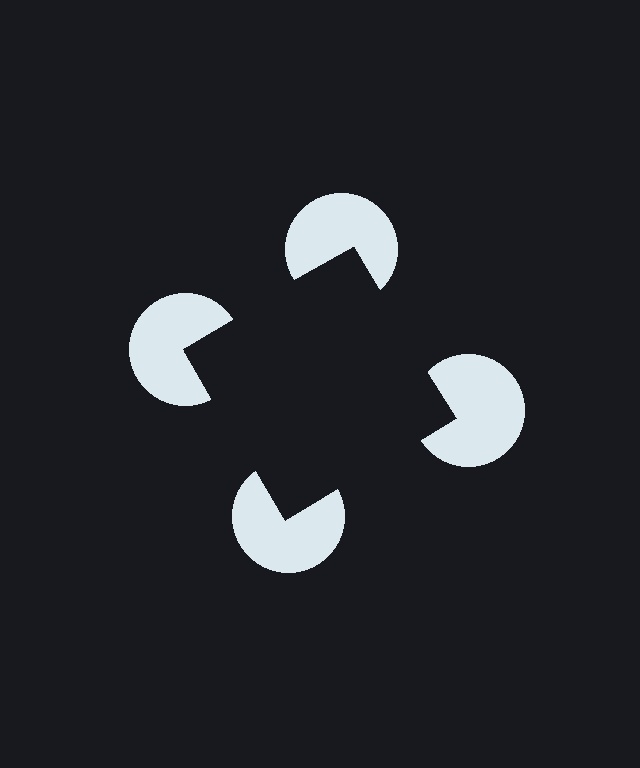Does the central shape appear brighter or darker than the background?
It typically appears slightly darker than the background, even though no actual brightness change is drawn.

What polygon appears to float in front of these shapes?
An illusory square — its edges are inferred from the aligned wedge cuts in the pac-man discs, not physically drawn.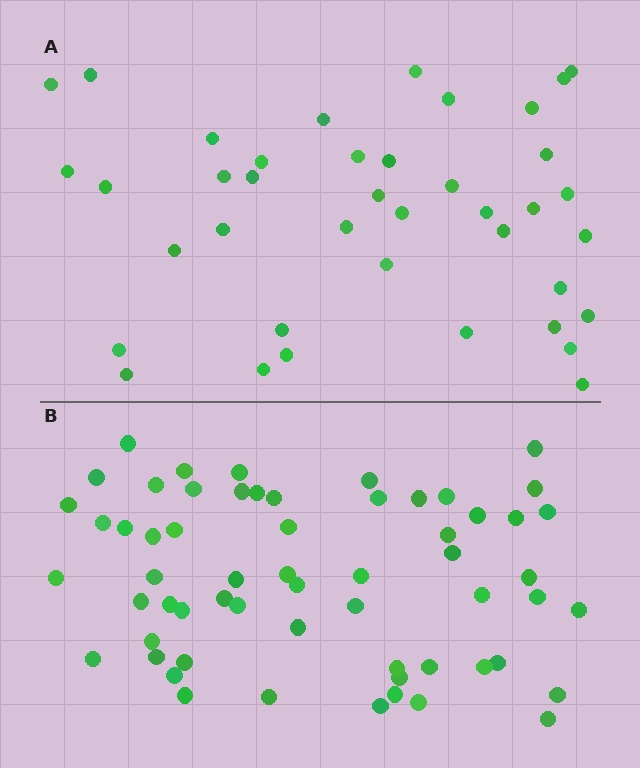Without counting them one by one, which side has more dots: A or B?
Region B (the bottom region) has more dots.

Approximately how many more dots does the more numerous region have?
Region B has approximately 20 more dots than region A.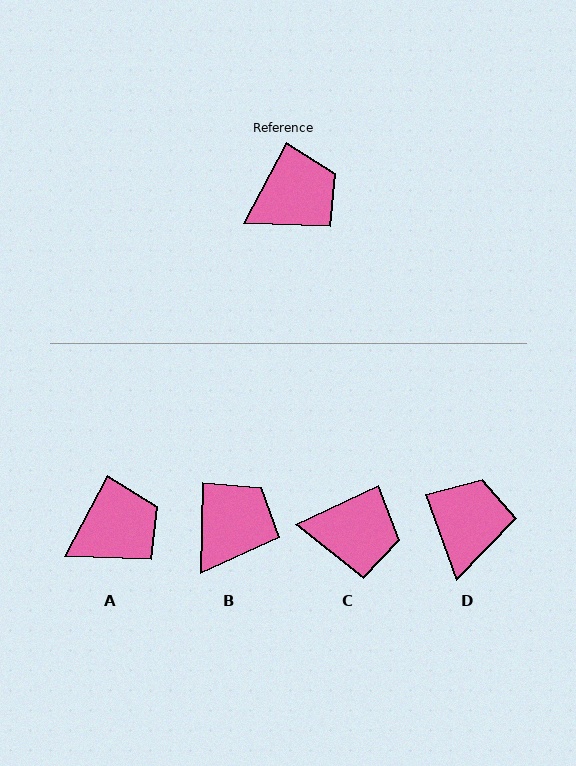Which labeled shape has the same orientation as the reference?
A.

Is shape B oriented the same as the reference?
No, it is off by about 27 degrees.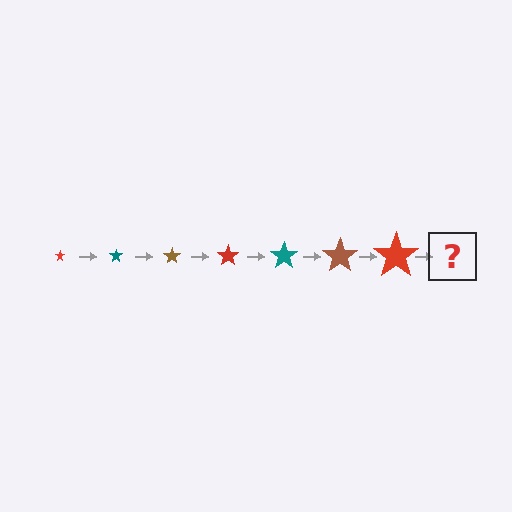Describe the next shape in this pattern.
It should be a teal star, larger than the previous one.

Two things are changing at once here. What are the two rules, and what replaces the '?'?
The two rules are that the star grows larger each step and the color cycles through red, teal, and brown. The '?' should be a teal star, larger than the previous one.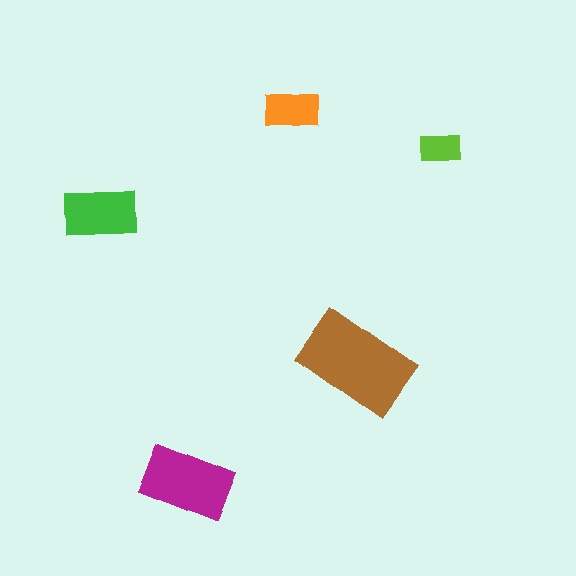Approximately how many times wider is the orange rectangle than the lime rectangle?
About 1.5 times wider.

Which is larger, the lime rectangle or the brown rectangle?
The brown one.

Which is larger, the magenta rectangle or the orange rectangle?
The magenta one.